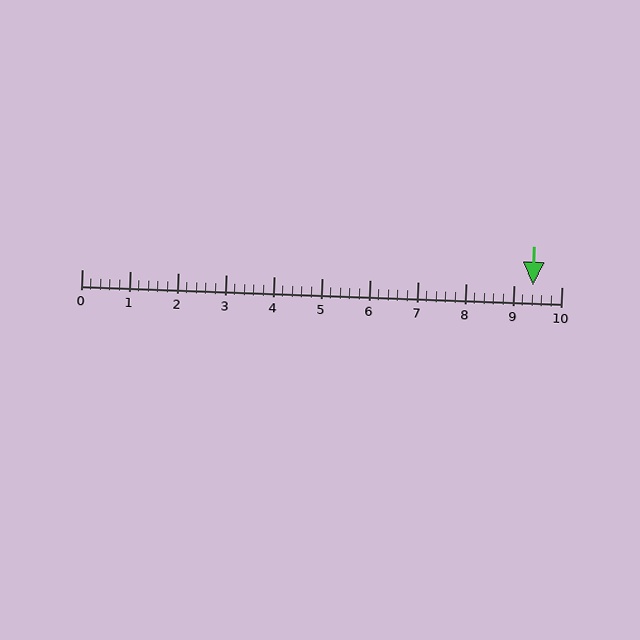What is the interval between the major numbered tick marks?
The major tick marks are spaced 1 units apart.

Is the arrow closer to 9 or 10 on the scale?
The arrow is closer to 9.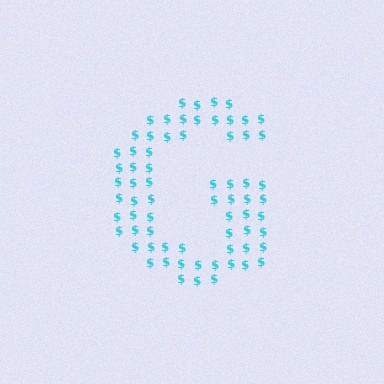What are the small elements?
The small elements are dollar signs.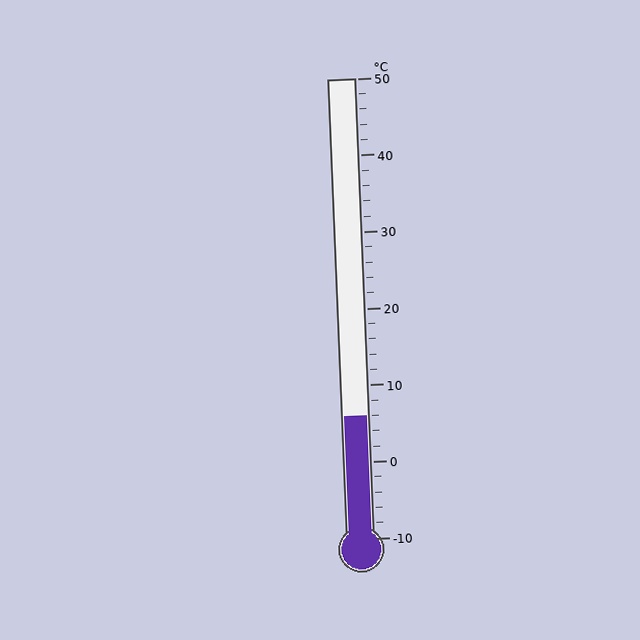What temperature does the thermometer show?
The thermometer shows approximately 6°C.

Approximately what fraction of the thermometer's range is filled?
The thermometer is filled to approximately 25% of its range.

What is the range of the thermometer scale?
The thermometer scale ranges from -10°C to 50°C.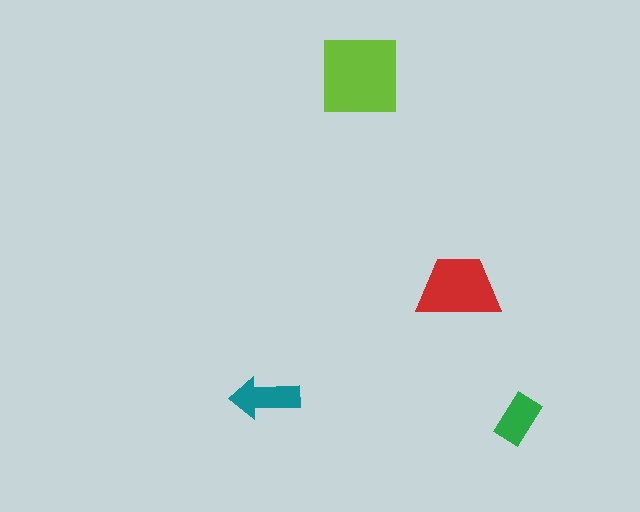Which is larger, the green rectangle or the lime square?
The lime square.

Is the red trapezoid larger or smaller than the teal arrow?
Larger.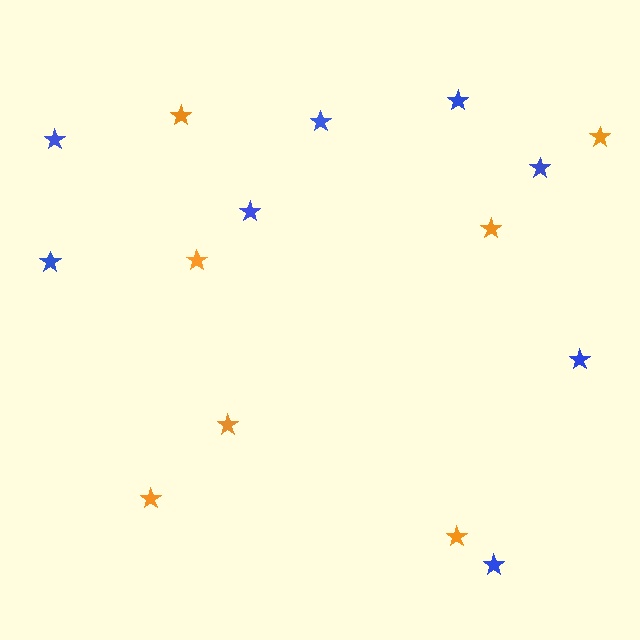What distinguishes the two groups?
There are 2 groups: one group of orange stars (7) and one group of blue stars (8).